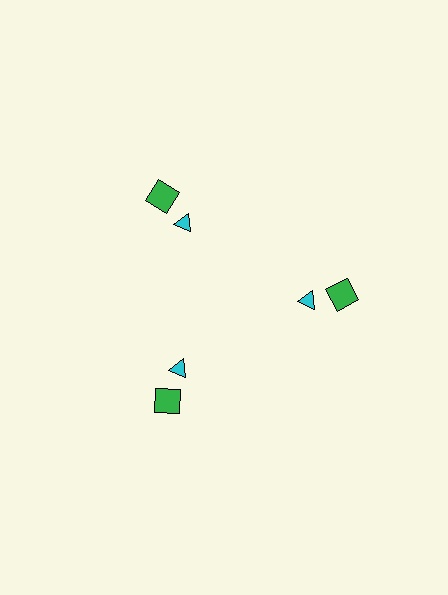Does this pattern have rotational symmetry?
Yes, this pattern has 3-fold rotational symmetry. It looks the same after rotating 120 degrees around the center.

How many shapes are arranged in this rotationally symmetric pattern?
There are 6 shapes, arranged in 3 groups of 2.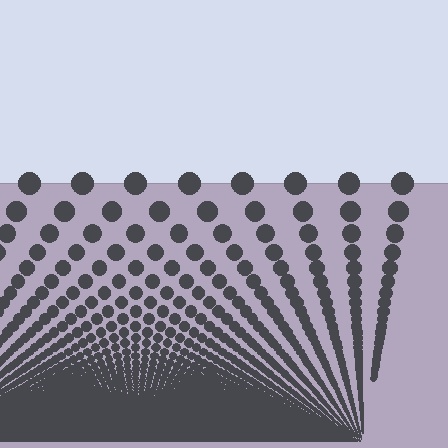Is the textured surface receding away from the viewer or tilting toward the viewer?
The surface appears to tilt toward the viewer. Texture elements get larger and sparser toward the top.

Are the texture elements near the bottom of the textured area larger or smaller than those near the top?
Smaller. The gradient is inverted — elements near the bottom are smaller and denser.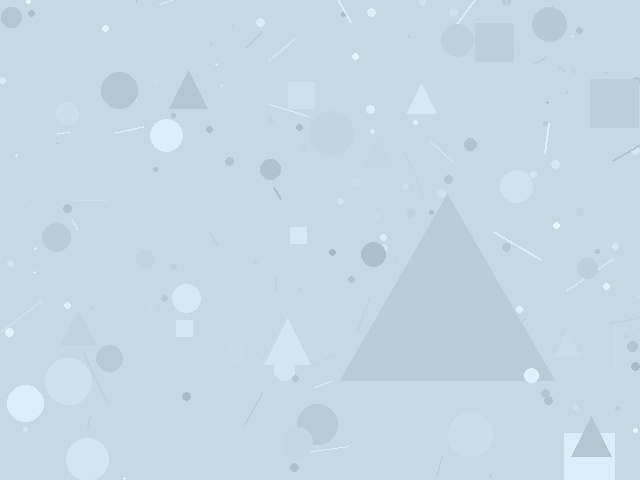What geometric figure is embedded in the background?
A triangle is embedded in the background.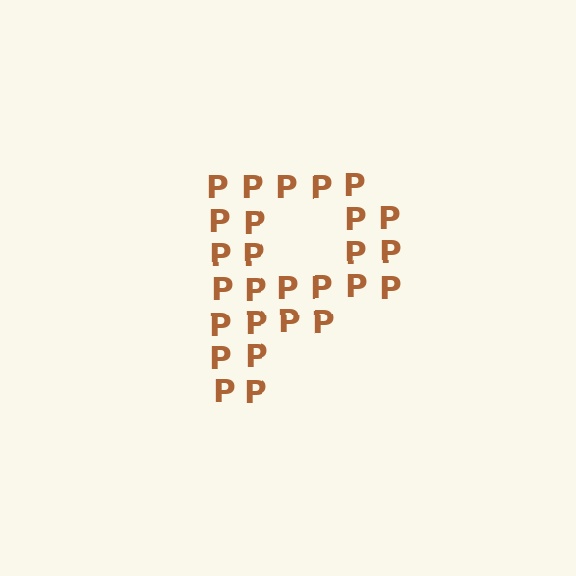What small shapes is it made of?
It is made of small letter P's.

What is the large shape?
The large shape is the letter P.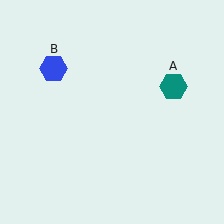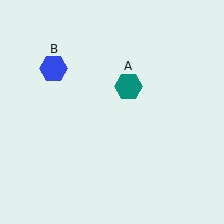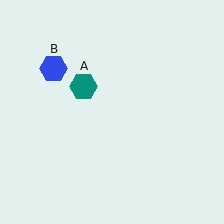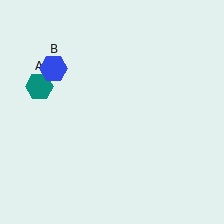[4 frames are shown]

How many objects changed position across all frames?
1 object changed position: teal hexagon (object A).